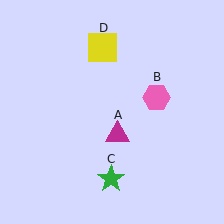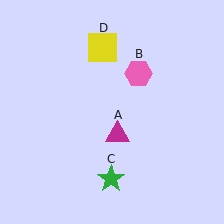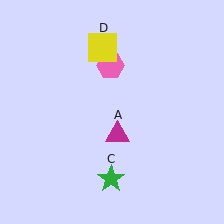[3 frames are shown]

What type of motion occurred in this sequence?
The pink hexagon (object B) rotated counterclockwise around the center of the scene.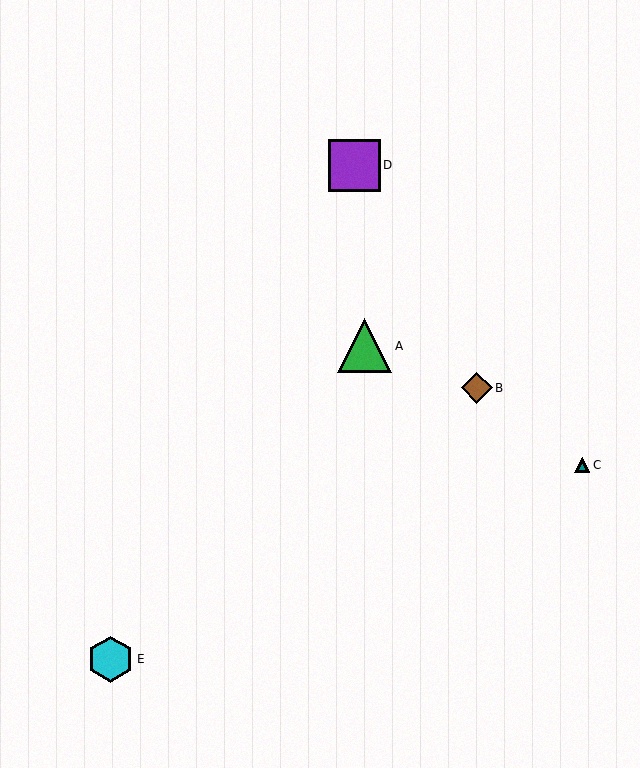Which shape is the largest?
The green triangle (labeled A) is the largest.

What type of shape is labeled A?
Shape A is a green triangle.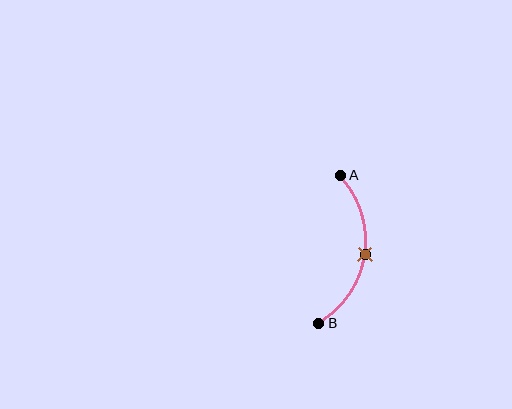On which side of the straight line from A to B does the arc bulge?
The arc bulges to the right of the straight line connecting A and B.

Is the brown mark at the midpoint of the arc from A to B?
Yes. The brown mark lies on the arc at equal arc-length from both A and B — it is the arc midpoint.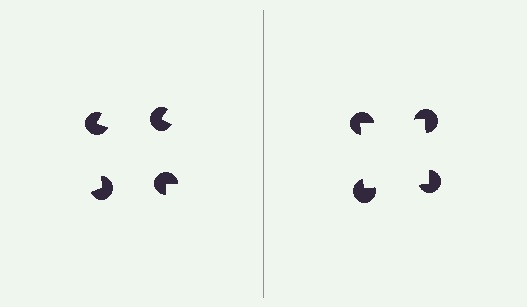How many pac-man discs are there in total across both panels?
8 — 4 on each side.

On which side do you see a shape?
An illusory square appears on the right side. On the left side the wedge cuts are rotated, so no coherent shape forms.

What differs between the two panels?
The pac-man discs are positioned identically on both sides; only the wedge orientations differ. On the right they align to a square; on the left they are misaligned.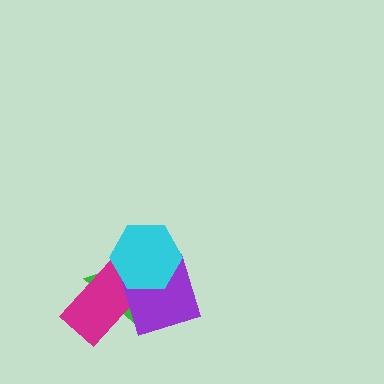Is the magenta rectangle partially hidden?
Yes, it is partially covered by another shape.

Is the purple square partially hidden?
Yes, it is partially covered by another shape.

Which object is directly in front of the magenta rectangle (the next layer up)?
The purple square is directly in front of the magenta rectangle.